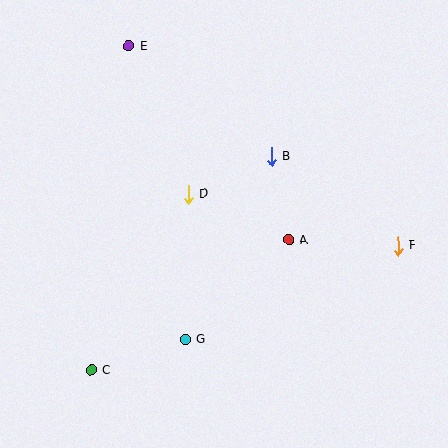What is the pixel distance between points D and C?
The distance between D and C is 201 pixels.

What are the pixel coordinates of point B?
Point B is at (272, 156).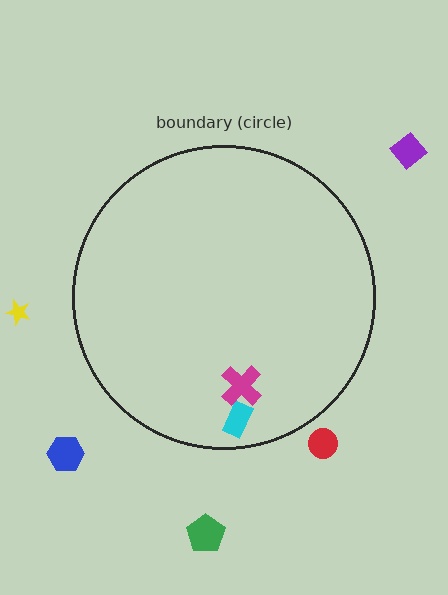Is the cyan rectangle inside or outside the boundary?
Inside.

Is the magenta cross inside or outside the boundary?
Inside.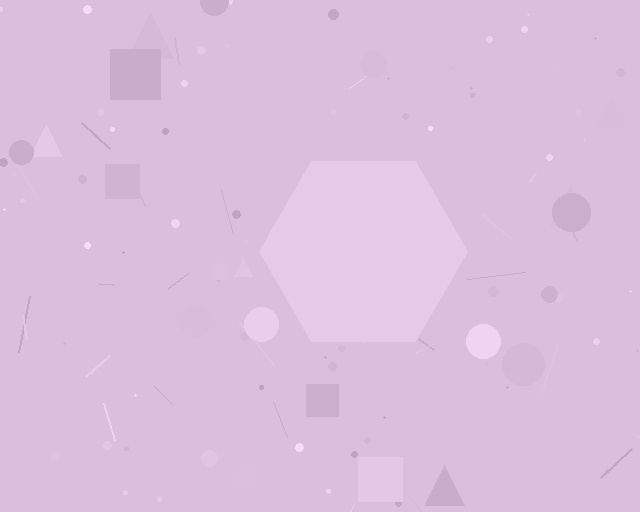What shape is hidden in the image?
A hexagon is hidden in the image.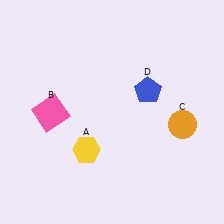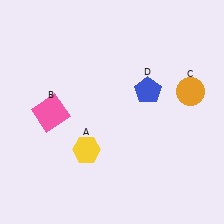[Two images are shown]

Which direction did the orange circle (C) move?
The orange circle (C) moved up.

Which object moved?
The orange circle (C) moved up.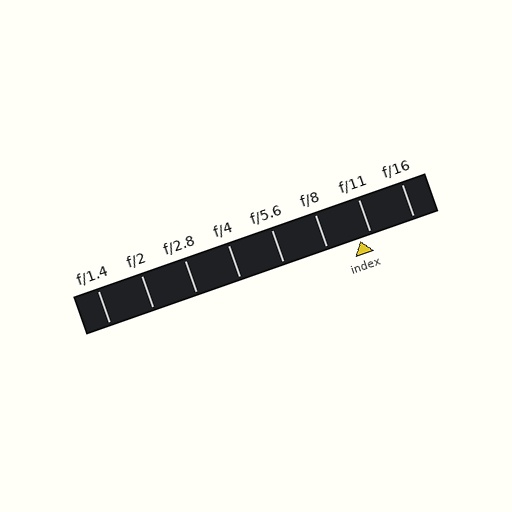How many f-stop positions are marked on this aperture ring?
There are 8 f-stop positions marked.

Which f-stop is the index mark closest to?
The index mark is closest to f/11.